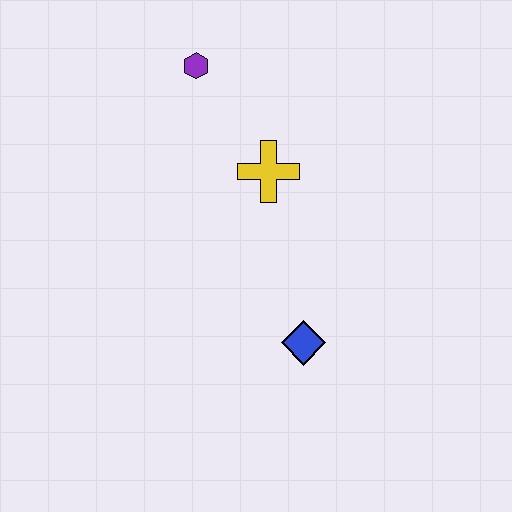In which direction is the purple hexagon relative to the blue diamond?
The purple hexagon is above the blue diamond.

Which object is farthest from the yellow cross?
The blue diamond is farthest from the yellow cross.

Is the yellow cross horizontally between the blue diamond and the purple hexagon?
Yes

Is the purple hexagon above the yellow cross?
Yes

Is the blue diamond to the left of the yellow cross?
No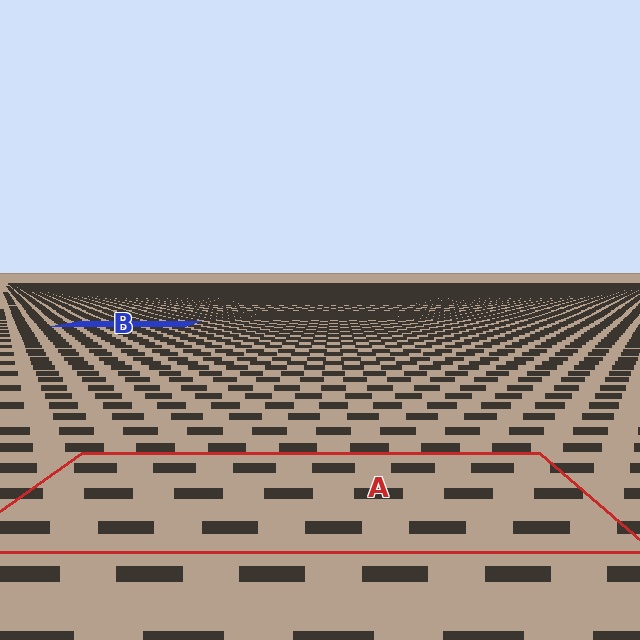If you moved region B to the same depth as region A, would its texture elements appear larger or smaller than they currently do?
They would appear larger. At a closer depth, the same texture elements are projected at a bigger on-screen size.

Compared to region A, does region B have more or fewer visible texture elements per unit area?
Region B has more texture elements per unit area — they are packed more densely because it is farther away.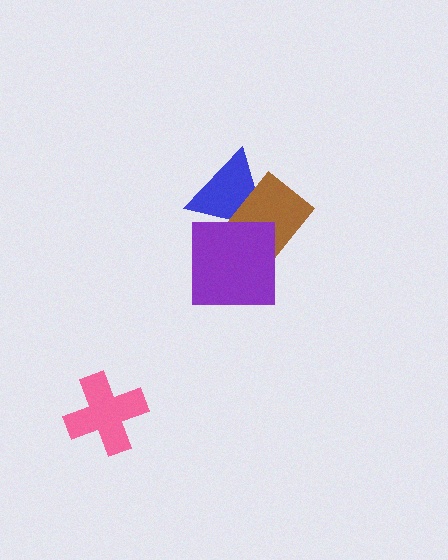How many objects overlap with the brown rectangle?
2 objects overlap with the brown rectangle.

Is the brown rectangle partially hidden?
Yes, it is partially covered by another shape.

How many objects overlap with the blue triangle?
2 objects overlap with the blue triangle.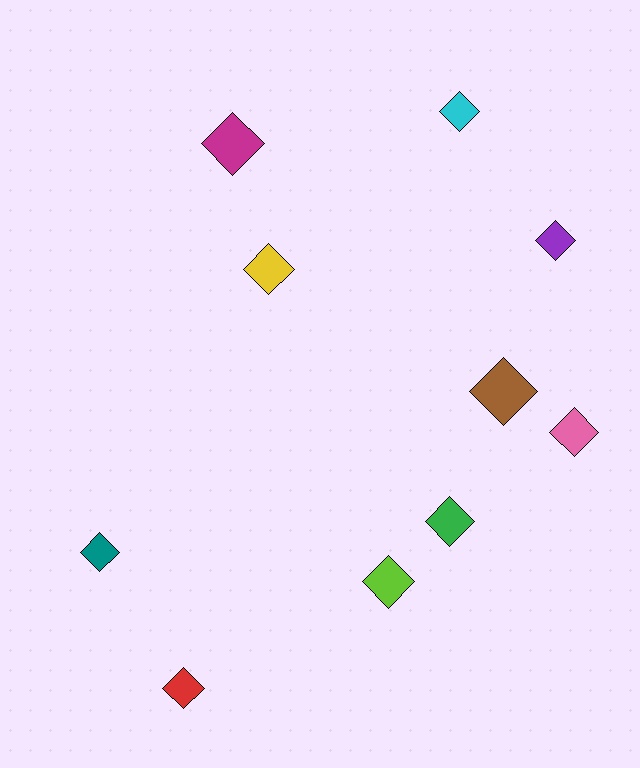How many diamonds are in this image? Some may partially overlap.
There are 10 diamonds.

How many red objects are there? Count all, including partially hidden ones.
There is 1 red object.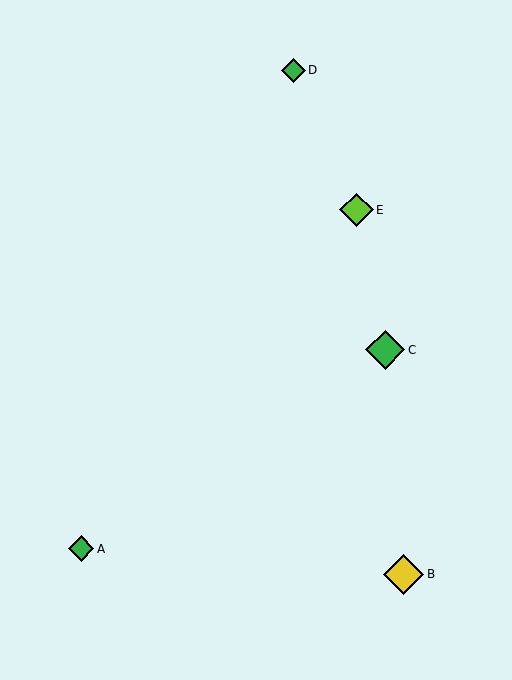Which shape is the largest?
The yellow diamond (labeled B) is the largest.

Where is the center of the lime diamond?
The center of the lime diamond is at (357, 210).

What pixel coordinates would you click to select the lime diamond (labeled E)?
Click at (357, 210) to select the lime diamond E.